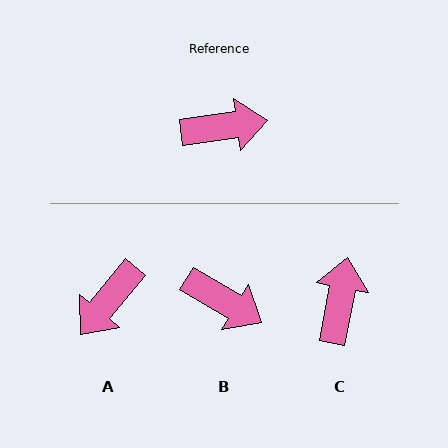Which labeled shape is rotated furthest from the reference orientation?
A, about 137 degrees away.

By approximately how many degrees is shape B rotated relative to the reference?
Approximately 38 degrees clockwise.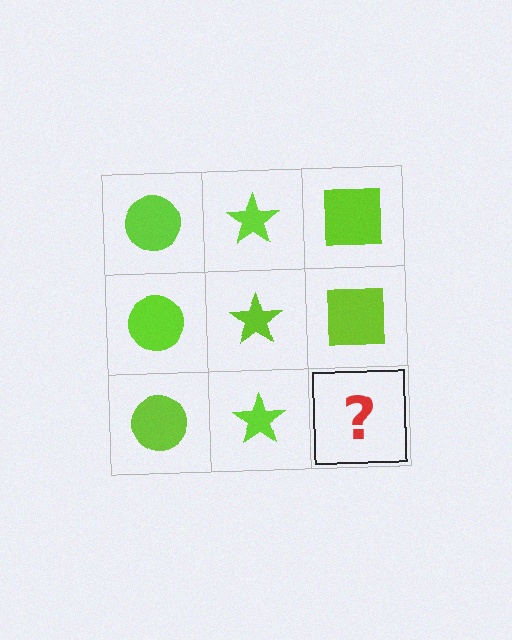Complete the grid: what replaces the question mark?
The question mark should be replaced with a lime square.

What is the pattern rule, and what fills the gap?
The rule is that each column has a consistent shape. The gap should be filled with a lime square.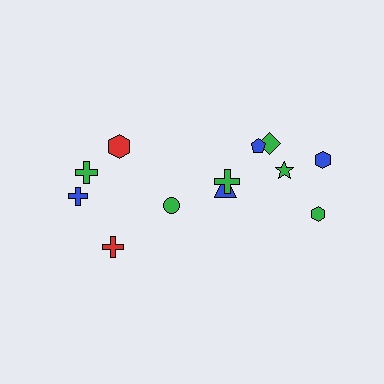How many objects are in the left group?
There are 5 objects.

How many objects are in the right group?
There are 7 objects.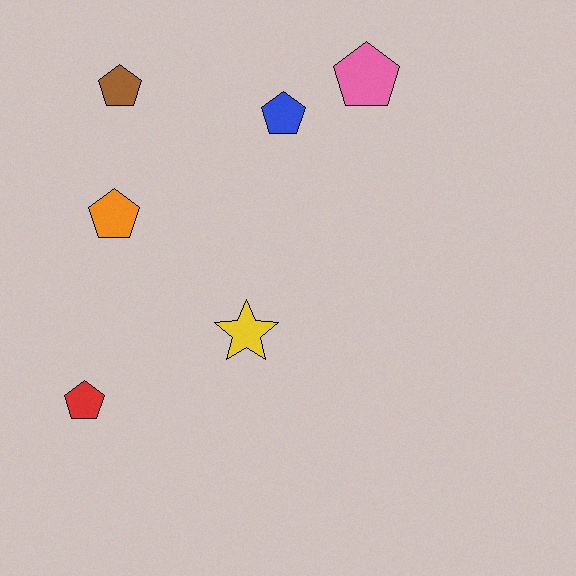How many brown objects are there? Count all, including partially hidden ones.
There is 1 brown object.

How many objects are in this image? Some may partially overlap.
There are 6 objects.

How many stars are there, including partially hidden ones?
There is 1 star.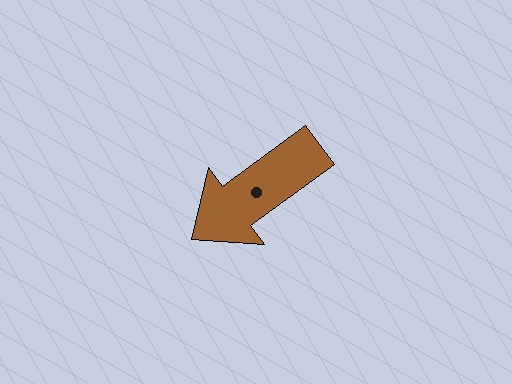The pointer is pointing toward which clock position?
Roughly 8 o'clock.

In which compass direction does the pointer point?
Southwest.